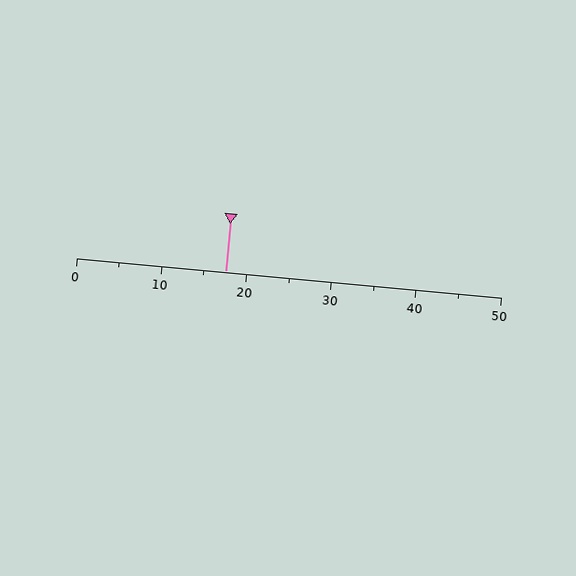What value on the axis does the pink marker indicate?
The marker indicates approximately 17.5.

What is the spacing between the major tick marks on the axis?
The major ticks are spaced 10 apart.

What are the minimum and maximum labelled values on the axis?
The axis runs from 0 to 50.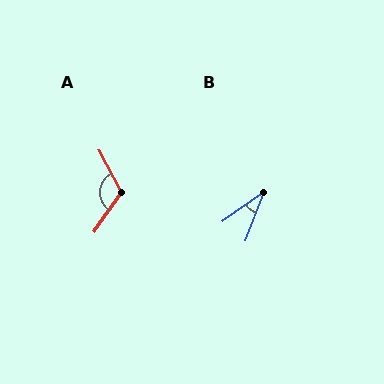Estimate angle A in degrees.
Approximately 116 degrees.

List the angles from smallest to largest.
B (34°), A (116°).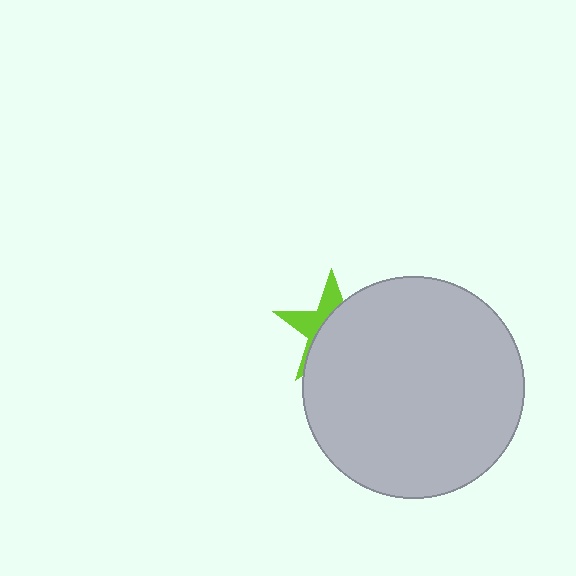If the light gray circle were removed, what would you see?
You would see the complete lime star.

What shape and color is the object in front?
The object in front is a light gray circle.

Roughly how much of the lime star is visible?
A small part of it is visible (roughly 36%).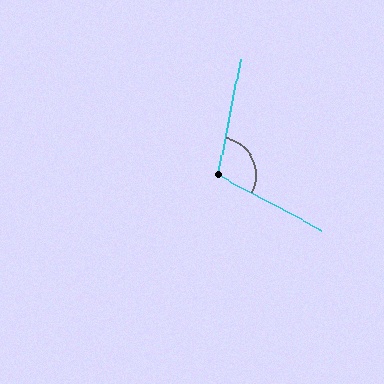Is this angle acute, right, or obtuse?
It is obtuse.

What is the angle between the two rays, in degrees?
Approximately 107 degrees.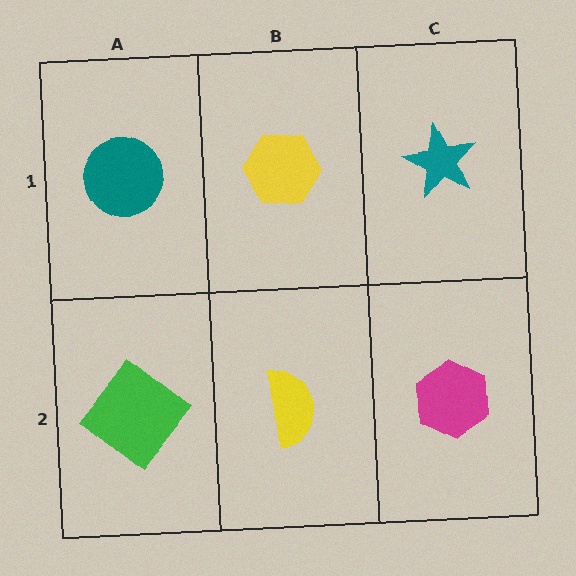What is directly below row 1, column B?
A yellow semicircle.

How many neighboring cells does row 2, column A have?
2.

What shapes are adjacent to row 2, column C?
A teal star (row 1, column C), a yellow semicircle (row 2, column B).